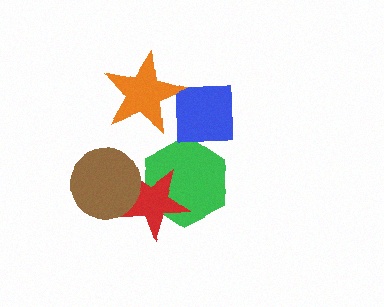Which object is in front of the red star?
The brown circle is in front of the red star.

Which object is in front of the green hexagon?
The red star is in front of the green hexagon.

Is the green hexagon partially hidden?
Yes, it is partially covered by another shape.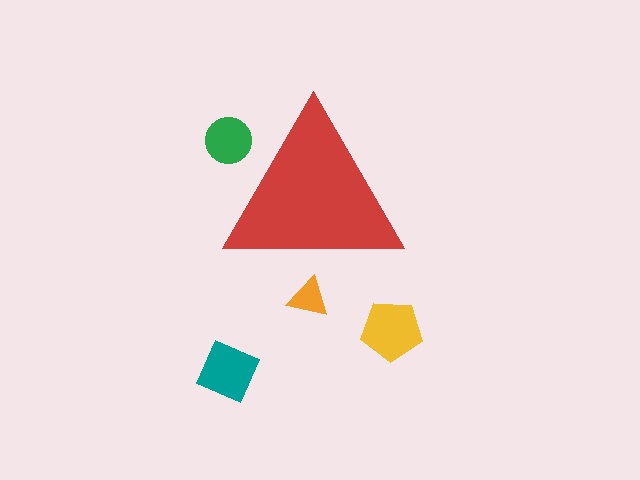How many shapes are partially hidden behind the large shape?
2 shapes are partially hidden.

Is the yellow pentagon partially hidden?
No, the yellow pentagon is fully visible.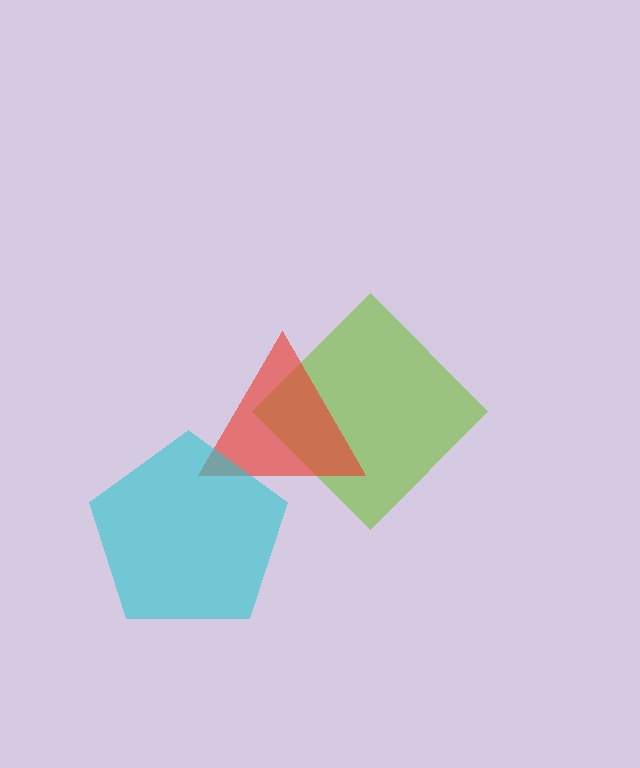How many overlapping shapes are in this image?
There are 3 overlapping shapes in the image.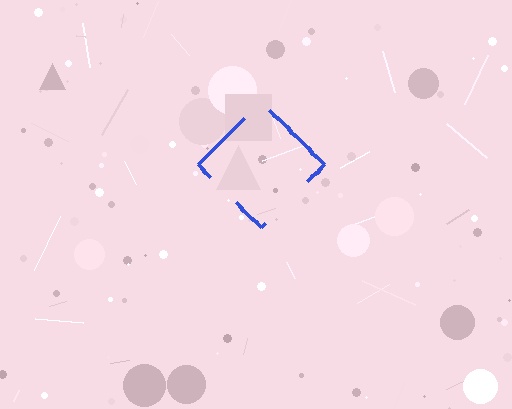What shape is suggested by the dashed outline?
The dashed outline suggests a diamond.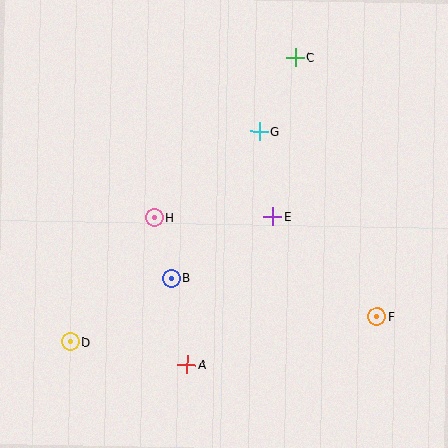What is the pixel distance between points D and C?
The distance between D and C is 363 pixels.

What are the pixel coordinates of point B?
Point B is at (171, 278).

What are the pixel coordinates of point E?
Point E is at (273, 217).